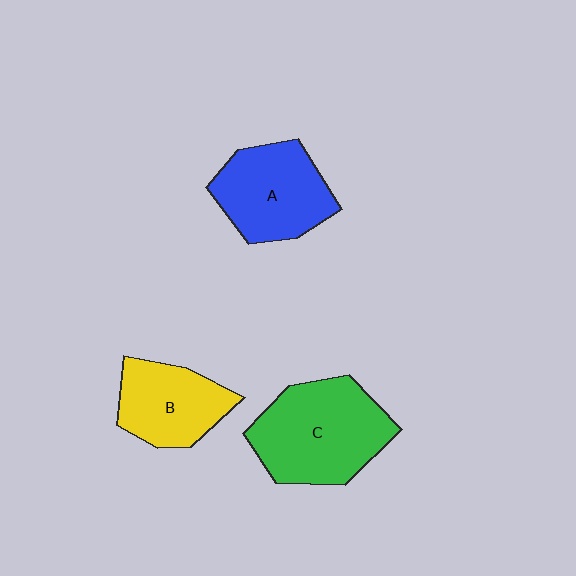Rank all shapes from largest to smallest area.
From largest to smallest: C (green), A (blue), B (yellow).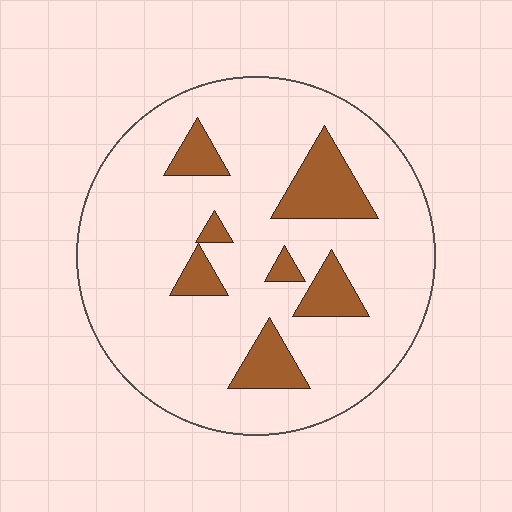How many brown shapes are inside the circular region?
7.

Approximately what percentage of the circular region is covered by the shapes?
Approximately 15%.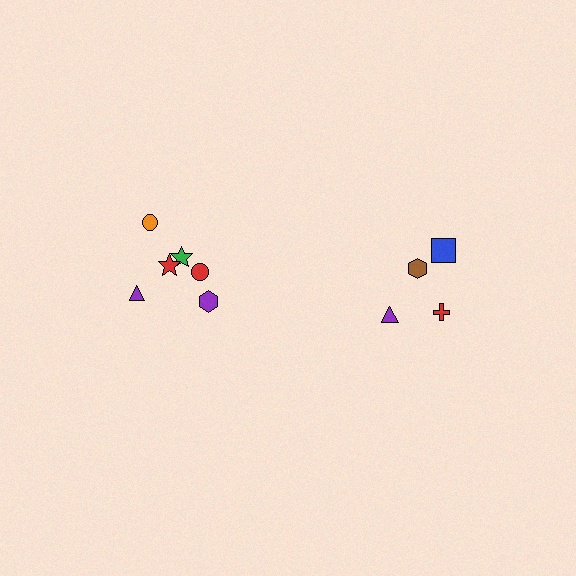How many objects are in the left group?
There are 6 objects.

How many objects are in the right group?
There are 4 objects.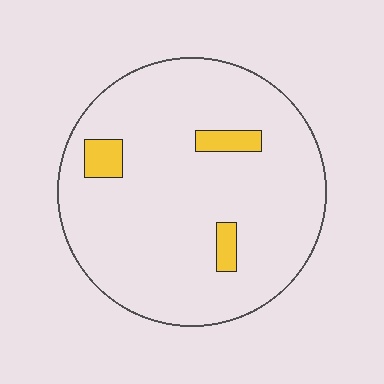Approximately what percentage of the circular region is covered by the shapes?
Approximately 5%.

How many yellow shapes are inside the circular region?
3.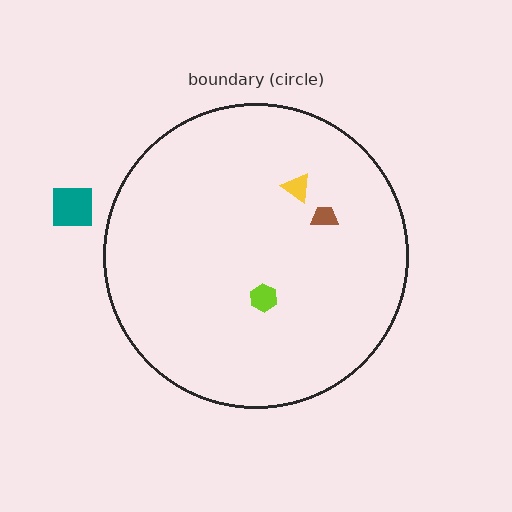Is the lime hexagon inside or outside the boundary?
Inside.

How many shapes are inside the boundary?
3 inside, 1 outside.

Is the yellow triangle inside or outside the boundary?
Inside.